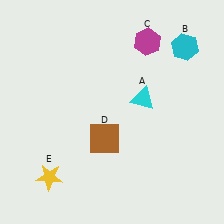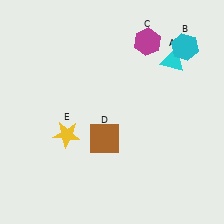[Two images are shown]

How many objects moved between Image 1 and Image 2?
2 objects moved between the two images.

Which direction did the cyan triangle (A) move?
The cyan triangle (A) moved up.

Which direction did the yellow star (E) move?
The yellow star (E) moved up.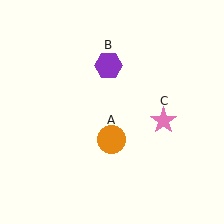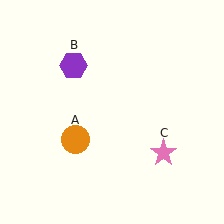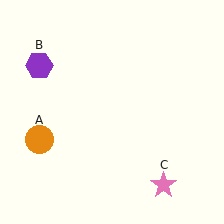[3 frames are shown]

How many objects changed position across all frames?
3 objects changed position: orange circle (object A), purple hexagon (object B), pink star (object C).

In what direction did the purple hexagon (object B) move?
The purple hexagon (object B) moved left.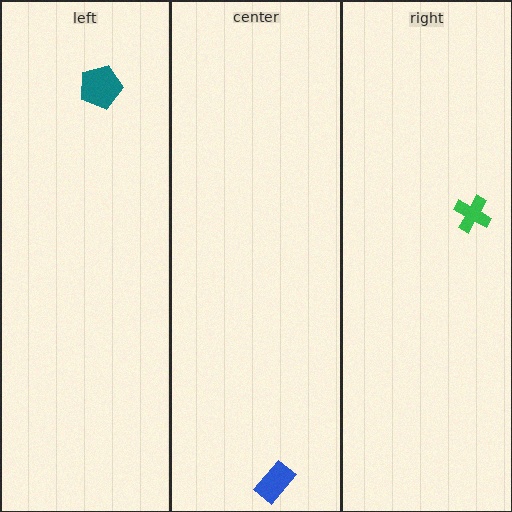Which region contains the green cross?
The right region.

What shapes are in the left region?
The teal pentagon.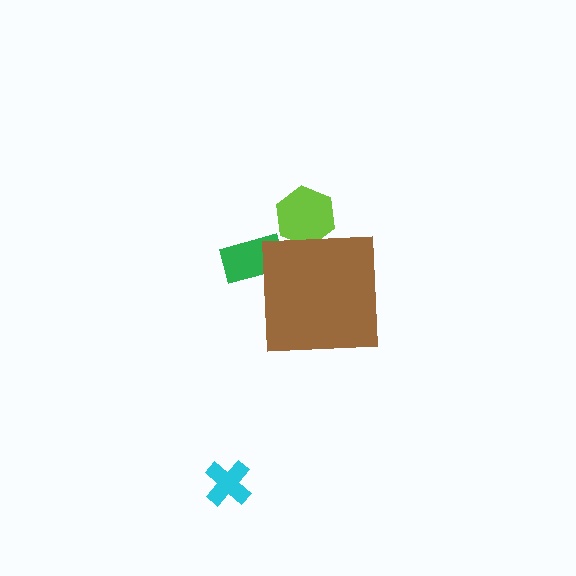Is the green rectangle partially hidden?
Yes, the green rectangle is partially hidden behind the brown square.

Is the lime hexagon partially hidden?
Yes, the lime hexagon is partially hidden behind the brown square.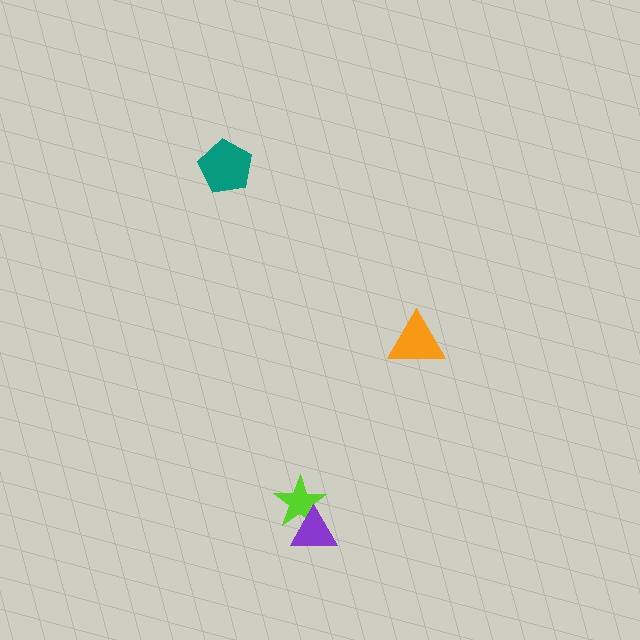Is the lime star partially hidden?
Yes, it is partially covered by another shape.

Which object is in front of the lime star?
The purple triangle is in front of the lime star.